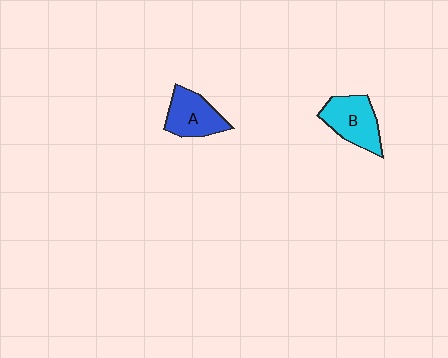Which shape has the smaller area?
Shape A (blue).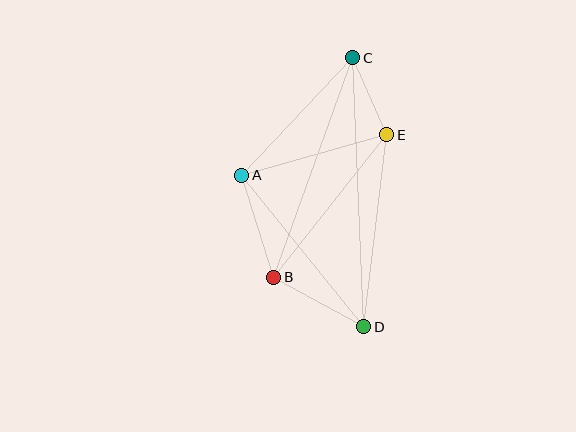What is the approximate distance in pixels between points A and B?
The distance between A and B is approximately 107 pixels.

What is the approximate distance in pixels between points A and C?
The distance between A and C is approximately 161 pixels.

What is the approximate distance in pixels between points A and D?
The distance between A and D is approximately 195 pixels.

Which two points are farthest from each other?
Points C and D are farthest from each other.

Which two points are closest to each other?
Points C and E are closest to each other.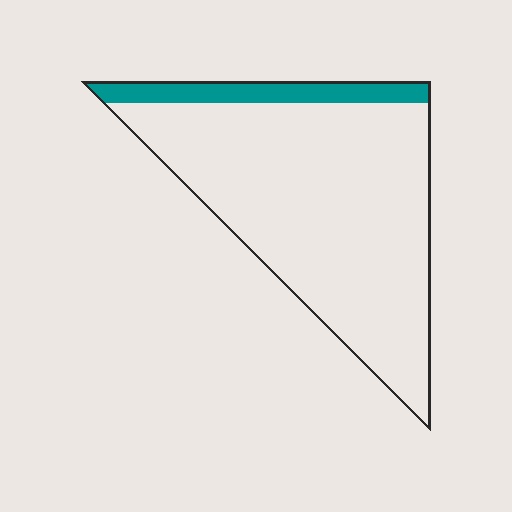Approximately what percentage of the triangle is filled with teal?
Approximately 10%.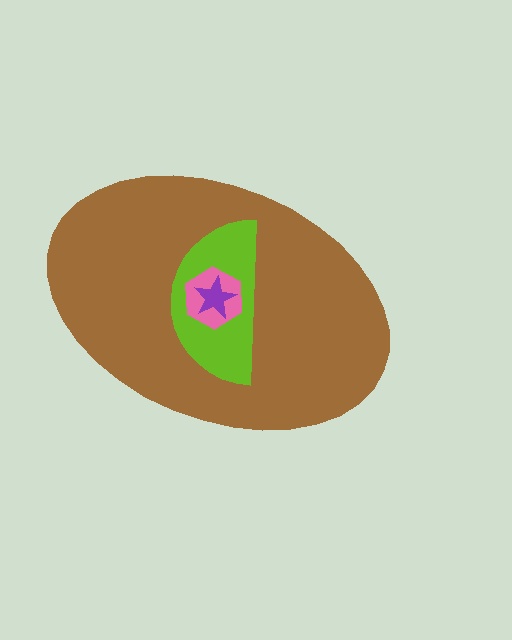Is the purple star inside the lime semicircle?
Yes.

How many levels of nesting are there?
4.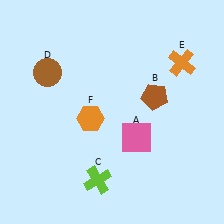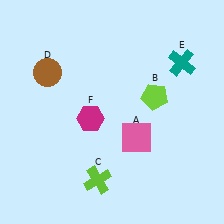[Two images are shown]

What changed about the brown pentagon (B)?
In Image 1, B is brown. In Image 2, it changed to lime.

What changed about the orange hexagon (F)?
In Image 1, F is orange. In Image 2, it changed to magenta.